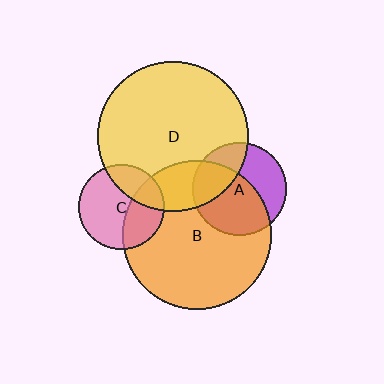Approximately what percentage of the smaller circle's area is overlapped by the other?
Approximately 30%.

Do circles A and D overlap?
Yes.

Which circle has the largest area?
Circle D (yellow).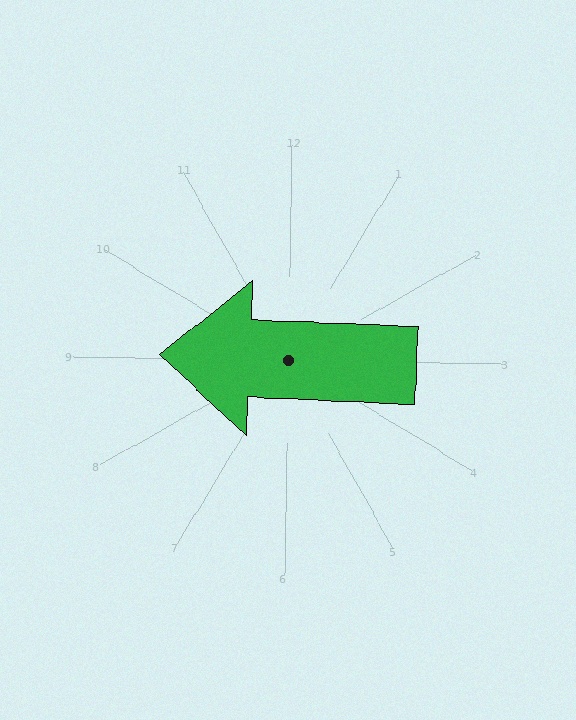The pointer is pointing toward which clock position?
Roughly 9 o'clock.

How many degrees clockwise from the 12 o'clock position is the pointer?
Approximately 272 degrees.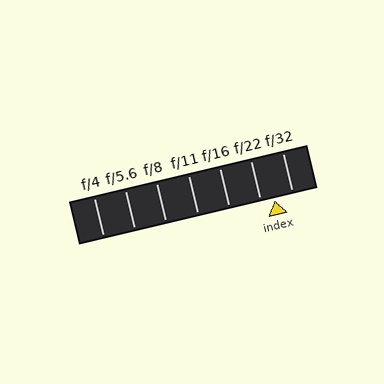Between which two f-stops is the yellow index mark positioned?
The index mark is between f/22 and f/32.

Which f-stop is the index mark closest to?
The index mark is closest to f/22.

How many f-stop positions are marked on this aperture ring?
There are 7 f-stop positions marked.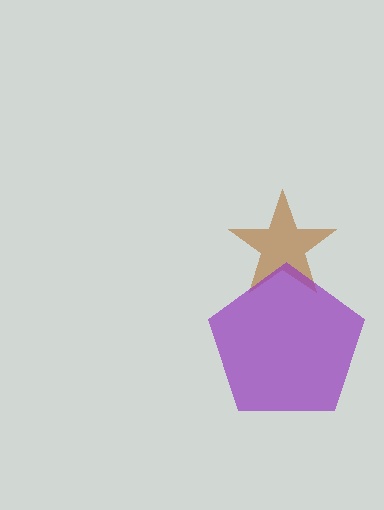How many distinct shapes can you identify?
There are 2 distinct shapes: a brown star, a purple pentagon.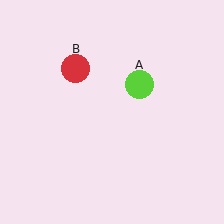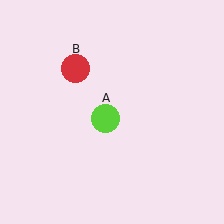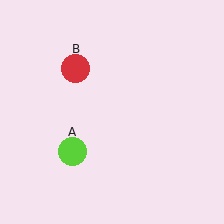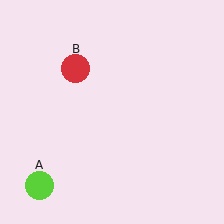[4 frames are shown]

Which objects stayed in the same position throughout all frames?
Red circle (object B) remained stationary.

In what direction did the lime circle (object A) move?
The lime circle (object A) moved down and to the left.